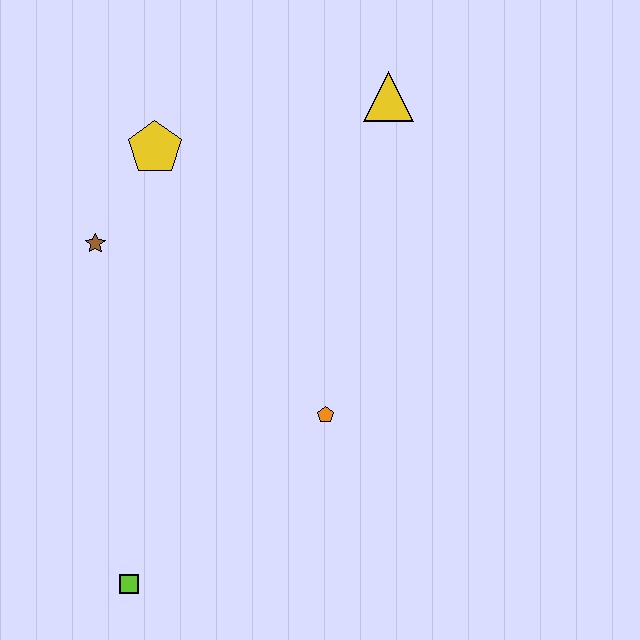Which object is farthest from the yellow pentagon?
The lime square is farthest from the yellow pentagon.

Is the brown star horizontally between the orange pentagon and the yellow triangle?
No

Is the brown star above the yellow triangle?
No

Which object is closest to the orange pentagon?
The lime square is closest to the orange pentagon.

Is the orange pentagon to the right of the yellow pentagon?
Yes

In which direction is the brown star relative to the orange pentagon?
The brown star is to the left of the orange pentagon.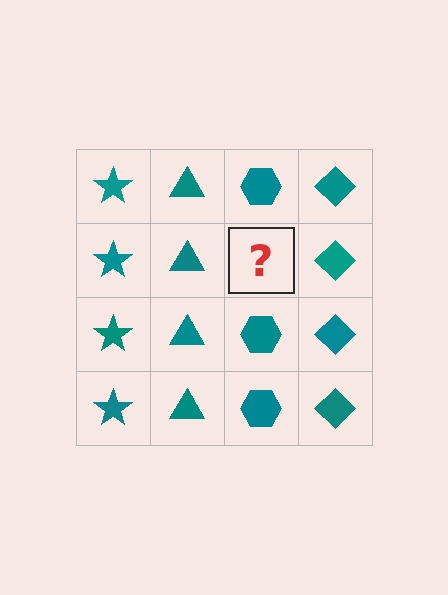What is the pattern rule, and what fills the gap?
The rule is that each column has a consistent shape. The gap should be filled with a teal hexagon.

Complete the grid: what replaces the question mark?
The question mark should be replaced with a teal hexagon.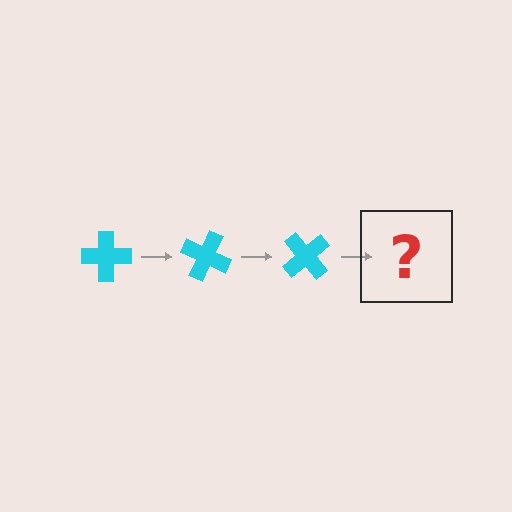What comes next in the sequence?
The next element should be a cyan cross rotated 75 degrees.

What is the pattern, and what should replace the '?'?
The pattern is that the cross rotates 25 degrees each step. The '?' should be a cyan cross rotated 75 degrees.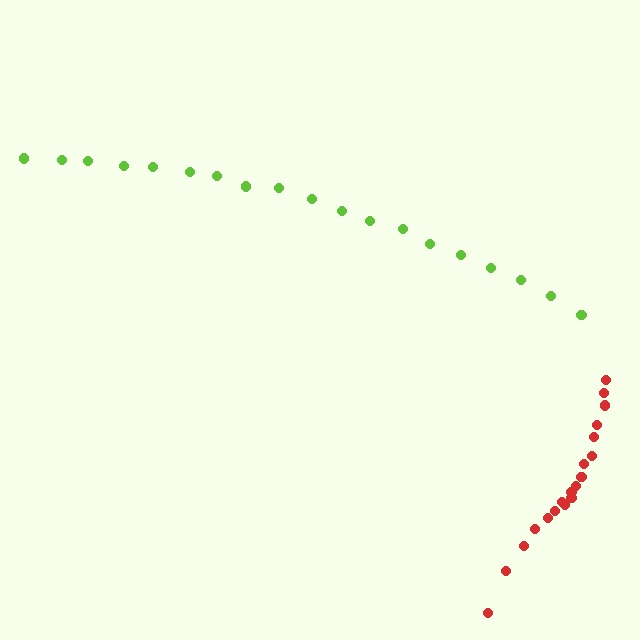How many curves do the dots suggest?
There are 2 distinct paths.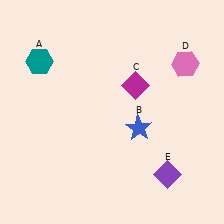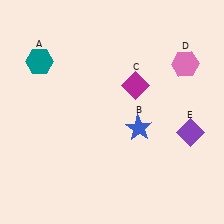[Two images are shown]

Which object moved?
The purple diamond (E) moved up.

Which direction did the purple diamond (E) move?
The purple diamond (E) moved up.